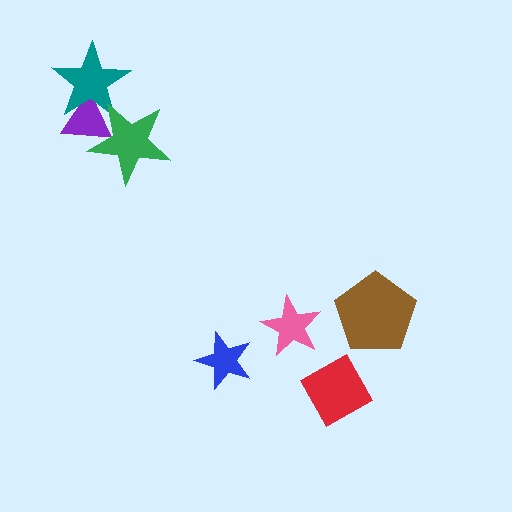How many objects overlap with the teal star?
2 objects overlap with the teal star.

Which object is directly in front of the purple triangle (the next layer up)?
The teal star is directly in front of the purple triangle.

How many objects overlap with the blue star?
0 objects overlap with the blue star.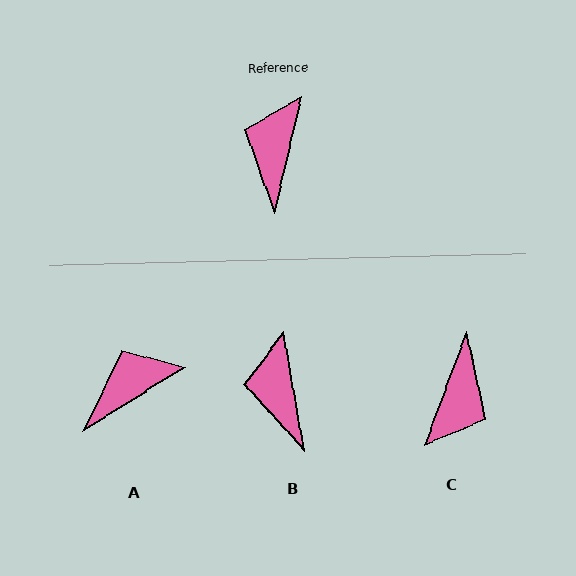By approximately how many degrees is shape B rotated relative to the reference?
Approximately 23 degrees counter-clockwise.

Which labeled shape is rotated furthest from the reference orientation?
C, about 173 degrees away.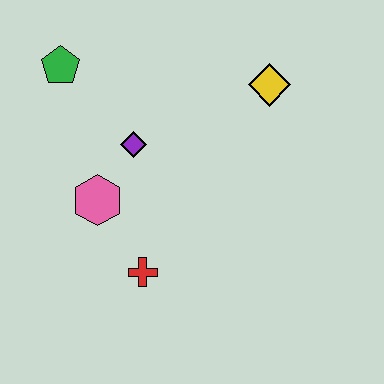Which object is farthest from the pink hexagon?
The yellow diamond is farthest from the pink hexagon.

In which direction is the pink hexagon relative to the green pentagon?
The pink hexagon is below the green pentagon.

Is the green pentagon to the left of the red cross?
Yes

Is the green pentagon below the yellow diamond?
No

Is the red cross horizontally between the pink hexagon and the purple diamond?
No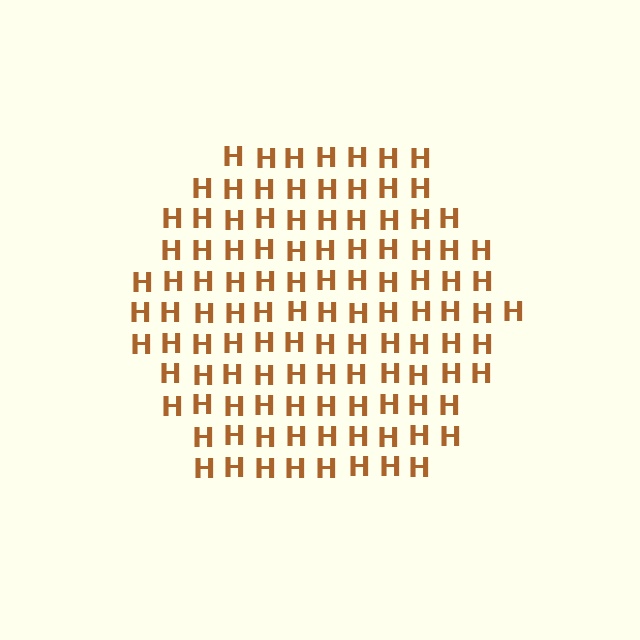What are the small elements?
The small elements are letter H's.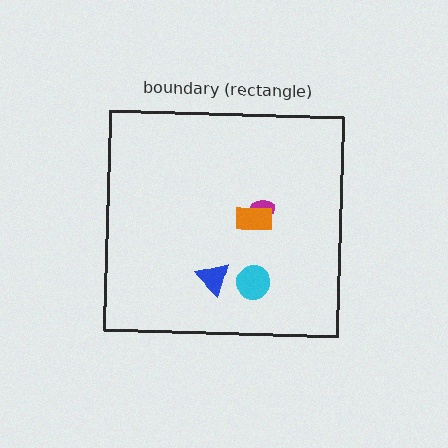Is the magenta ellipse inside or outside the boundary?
Inside.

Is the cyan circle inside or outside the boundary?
Inside.